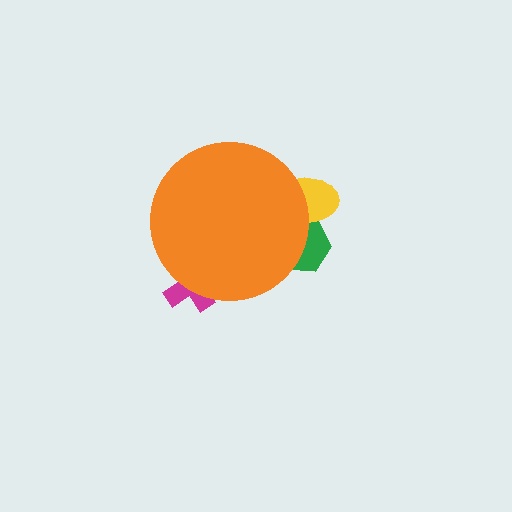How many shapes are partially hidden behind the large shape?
3 shapes are partially hidden.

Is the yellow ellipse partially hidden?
Yes, the yellow ellipse is partially hidden behind the orange circle.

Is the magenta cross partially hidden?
Yes, the magenta cross is partially hidden behind the orange circle.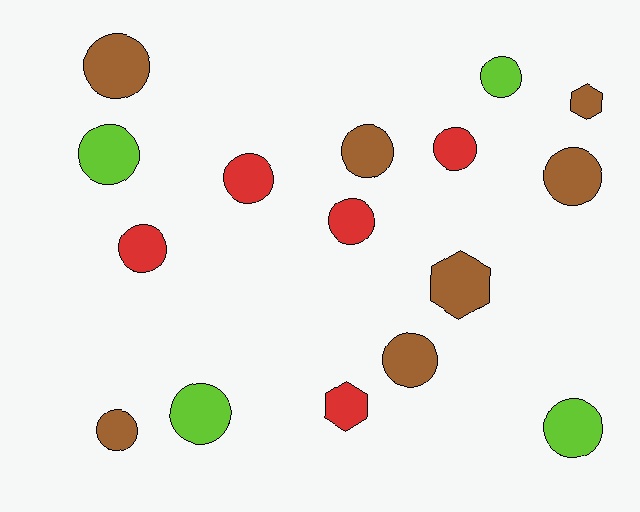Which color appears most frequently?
Brown, with 7 objects.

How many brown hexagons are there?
There are 2 brown hexagons.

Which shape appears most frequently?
Circle, with 13 objects.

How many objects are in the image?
There are 16 objects.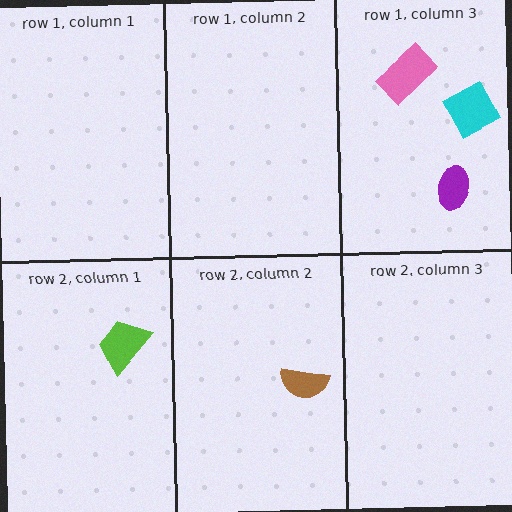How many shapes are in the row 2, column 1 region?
1.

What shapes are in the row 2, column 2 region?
The brown semicircle.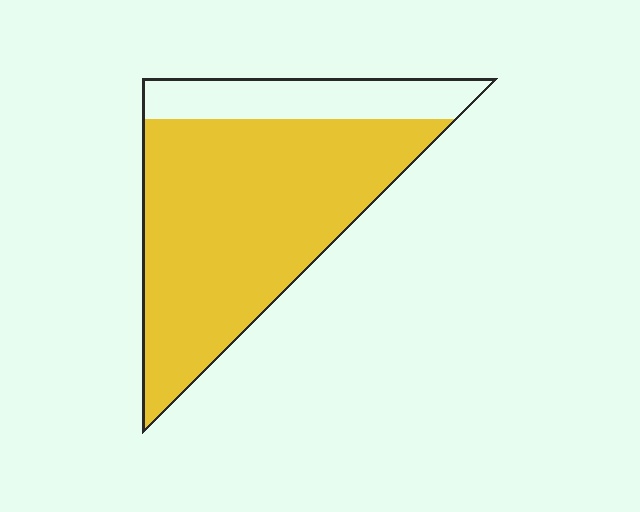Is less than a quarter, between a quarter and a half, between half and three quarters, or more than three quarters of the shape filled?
More than three quarters.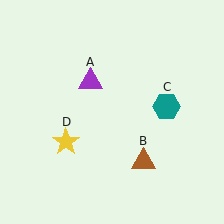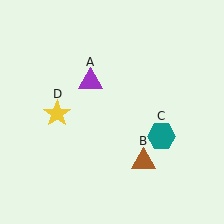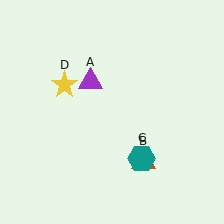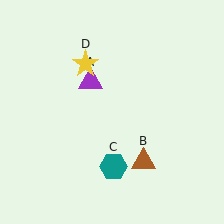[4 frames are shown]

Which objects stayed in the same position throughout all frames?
Purple triangle (object A) and brown triangle (object B) remained stationary.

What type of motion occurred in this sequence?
The teal hexagon (object C), yellow star (object D) rotated clockwise around the center of the scene.